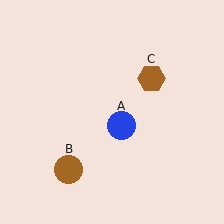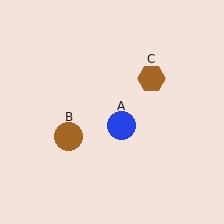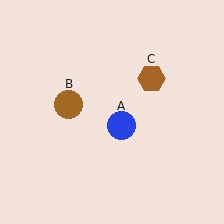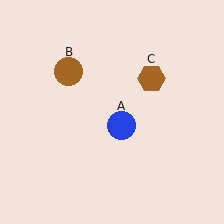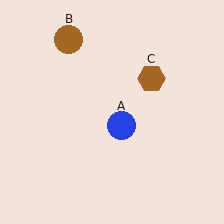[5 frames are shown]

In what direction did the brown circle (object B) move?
The brown circle (object B) moved up.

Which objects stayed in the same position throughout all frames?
Blue circle (object A) and brown hexagon (object C) remained stationary.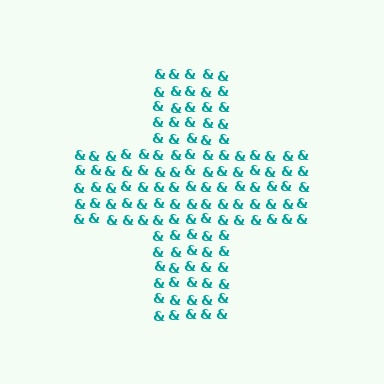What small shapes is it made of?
It is made of small ampersands.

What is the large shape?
The large shape is a cross.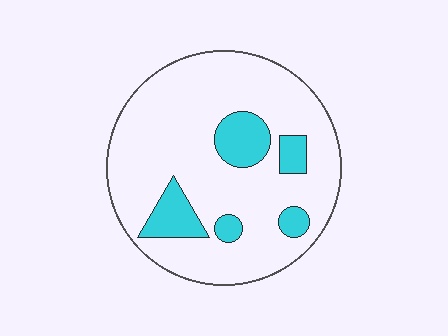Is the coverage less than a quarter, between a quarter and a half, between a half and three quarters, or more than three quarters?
Less than a quarter.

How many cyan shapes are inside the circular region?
5.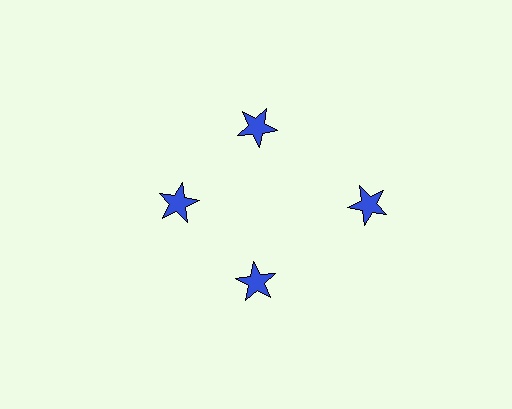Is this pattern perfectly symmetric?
No. The 4 blue stars are arranged in a ring, but one element near the 3 o'clock position is pushed outward from the center, breaking the 4-fold rotational symmetry.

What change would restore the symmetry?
The symmetry would be restored by moving it inward, back onto the ring so that all 4 stars sit at equal angles and equal distance from the center.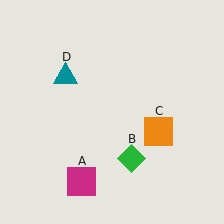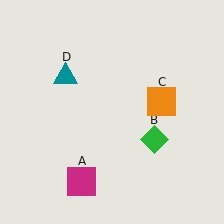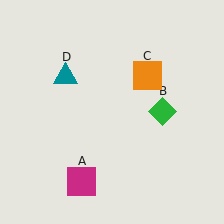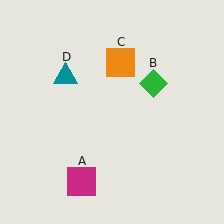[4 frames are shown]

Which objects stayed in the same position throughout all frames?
Magenta square (object A) and teal triangle (object D) remained stationary.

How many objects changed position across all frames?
2 objects changed position: green diamond (object B), orange square (object C).